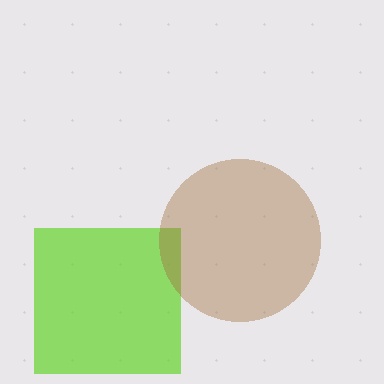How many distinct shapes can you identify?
There are 2 distinct shapes: a lime square, a brown circle.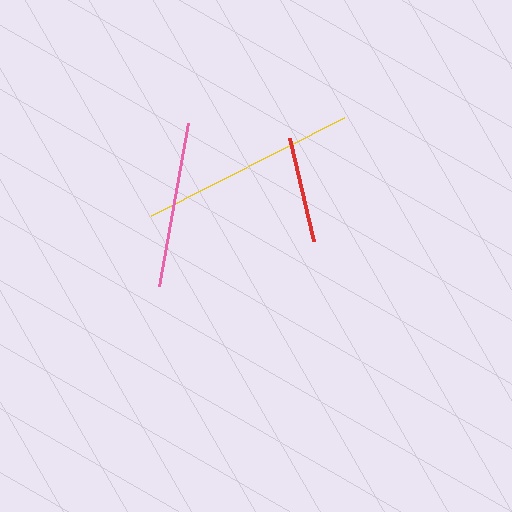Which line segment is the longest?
The yellow line is the longest at approximately 217 pixels.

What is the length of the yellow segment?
The yellow segment is approximately 217 pixels long.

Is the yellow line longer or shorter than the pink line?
The yellow line is longer than the pink line.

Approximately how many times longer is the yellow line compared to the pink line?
The yellow line is approximately 1.3 times the length of the pink line.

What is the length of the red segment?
The red segment is approximately 105 pixels long.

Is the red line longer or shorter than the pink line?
The pink line is longer than the red line.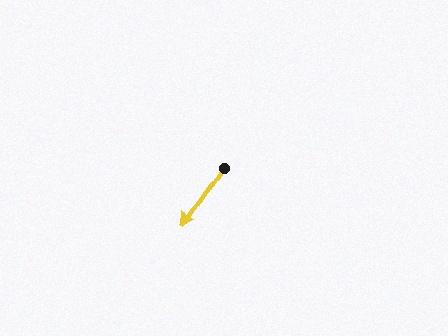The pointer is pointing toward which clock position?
Roughly 7 o'clock.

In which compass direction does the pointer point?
Southwest.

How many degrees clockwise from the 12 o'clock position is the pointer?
Approximately 215 degrees.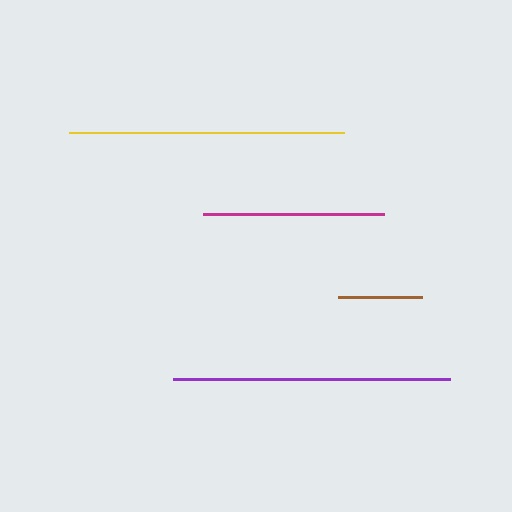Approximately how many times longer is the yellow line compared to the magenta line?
The yellow line is approximately 1.5 times the length of the magenta line.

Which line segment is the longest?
The purple line is the longest at approximately 276 pixels.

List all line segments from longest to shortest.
From longest to shortest: purple, yellow, magenta, brown.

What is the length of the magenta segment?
The magenta segment is approximately 180 pixels long.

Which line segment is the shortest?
The brown line is the shortest at approximately 84 pixels.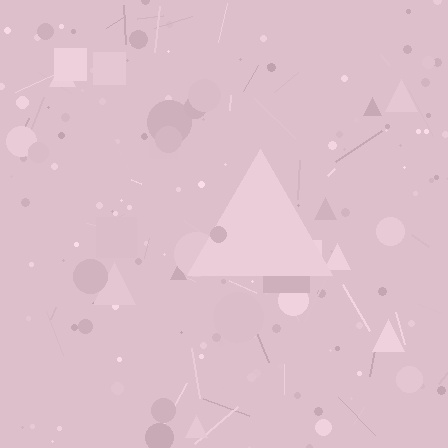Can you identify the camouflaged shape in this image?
The camouflaged shape is a triangle.